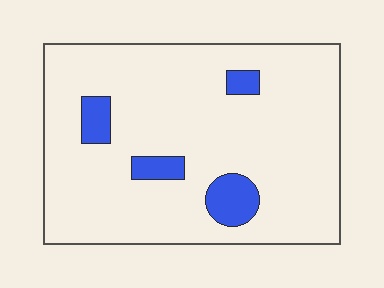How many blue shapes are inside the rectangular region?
4.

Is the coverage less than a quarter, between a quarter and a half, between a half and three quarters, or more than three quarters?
Less than a quarter.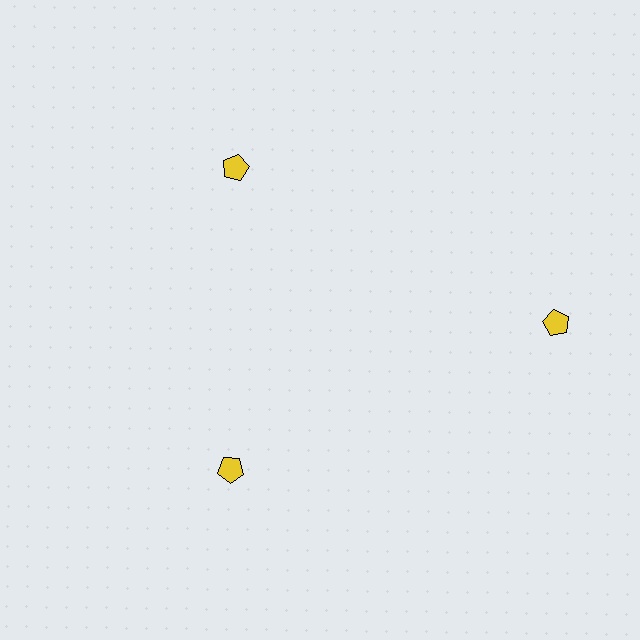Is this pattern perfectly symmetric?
No. The 3 yellow pentagons are arranged in a ring, but one element near the 3 o'clock position is pushed outward from the center, breaking the 3-fold rotational symmetry.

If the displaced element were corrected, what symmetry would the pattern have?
It would have 3-fold rotational symmetry — the pattern would map onto itself every 120 degrees.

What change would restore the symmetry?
The symmetry would be restored by moving it inward, back onto the ring so that all 3 pentagons sit at equal angles and equal distance from the center.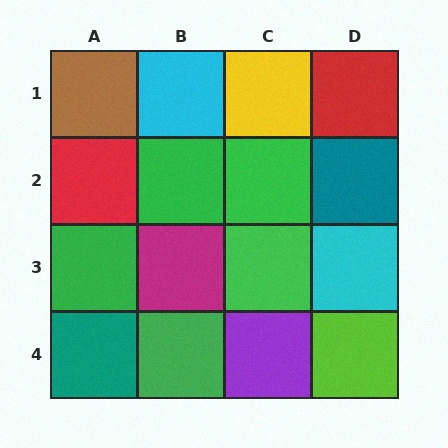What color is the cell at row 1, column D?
Red.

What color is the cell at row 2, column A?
Red.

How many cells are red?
2 cells are red.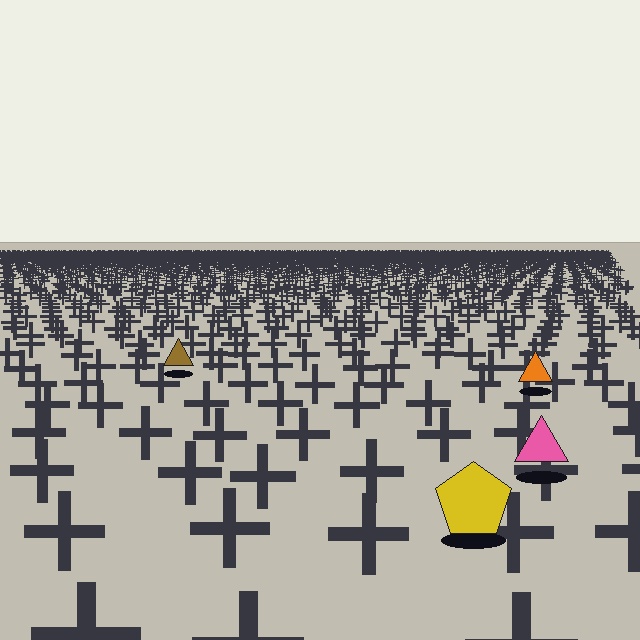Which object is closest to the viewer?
The yellow pentagon is closest. The texture marks near it are larger and more spread out.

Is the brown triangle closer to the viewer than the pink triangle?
No. The pink triangle is closer — you can tell from the texture gradient: the ground texture is coarser near it.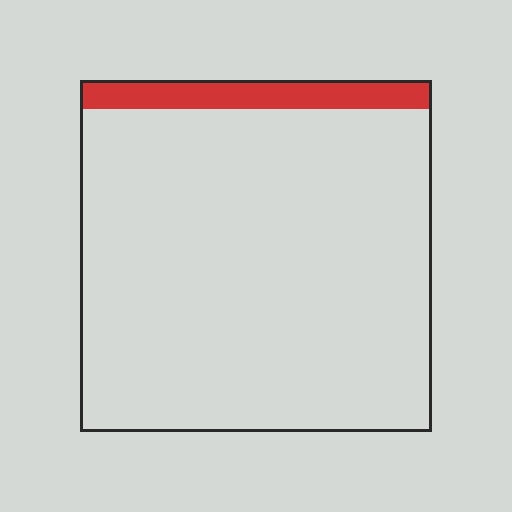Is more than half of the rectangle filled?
No.